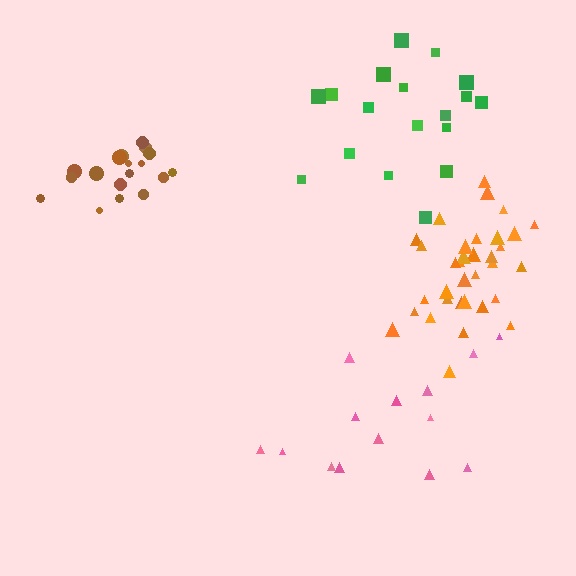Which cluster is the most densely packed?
Orange.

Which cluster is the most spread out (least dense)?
Pink.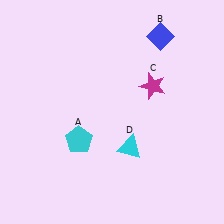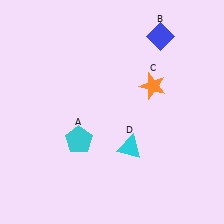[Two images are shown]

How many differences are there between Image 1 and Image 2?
There is 1 difference between the two images.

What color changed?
The star (C) changed from magenta in Image 1 to orange in Image 2.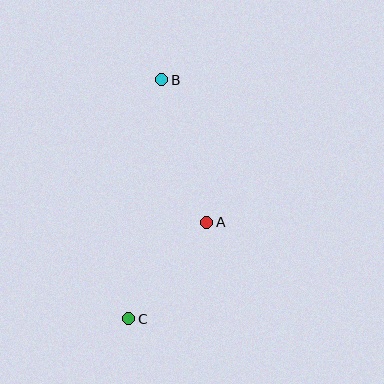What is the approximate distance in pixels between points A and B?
The distance between A and B is approximately 149 pixels.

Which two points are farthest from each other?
Points B and C are farthest from each other.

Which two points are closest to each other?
Points A and C are closest to each other.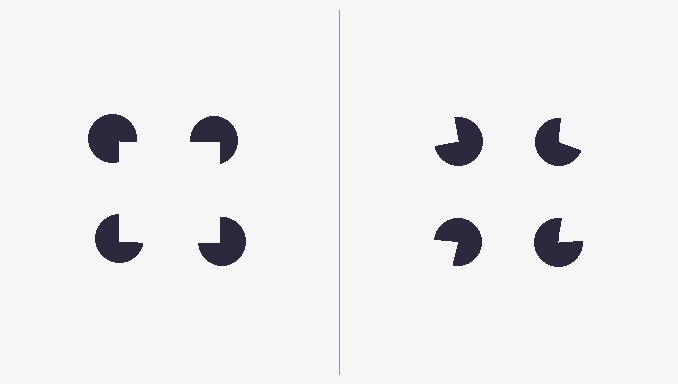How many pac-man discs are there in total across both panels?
8 — 4 on each side.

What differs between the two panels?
The pac-man discs are positioned identically on both sides; only the wedge orientations differ. On the left they align to a square; on the right they are misaligned.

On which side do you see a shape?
An illusory square appears on the left side. On the right side the wedge cuts are rotated, so no coherent shape forms.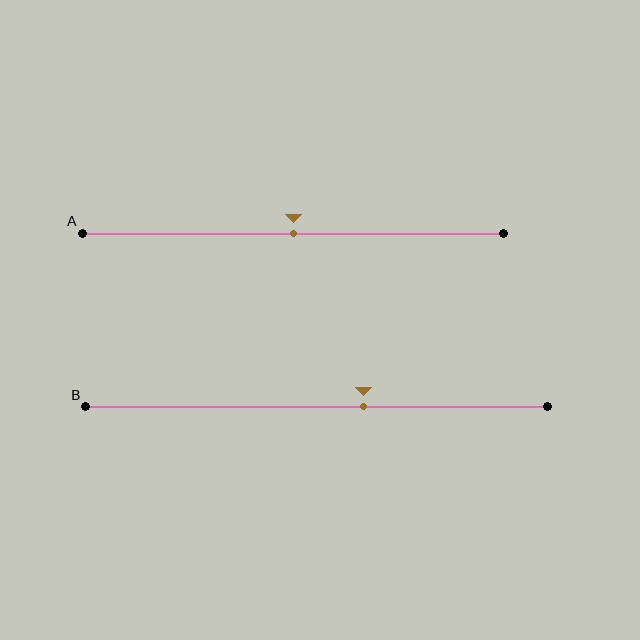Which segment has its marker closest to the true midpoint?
Segment A has its marker closest to the true midpoint.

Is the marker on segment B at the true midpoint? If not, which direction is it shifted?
No, the marker on segment B is shifted to the right by about 10% of the segment length.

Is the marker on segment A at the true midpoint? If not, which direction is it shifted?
Yes, the marker on segment A is at the true midpoint.